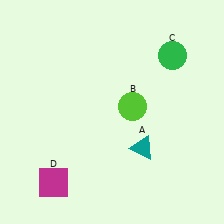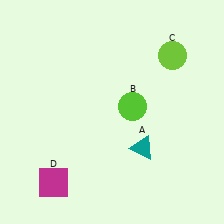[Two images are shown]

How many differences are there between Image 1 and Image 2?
There is 1 difference between the two images.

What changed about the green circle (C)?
In Image 1, C is green. In Image 2, it changed to lime.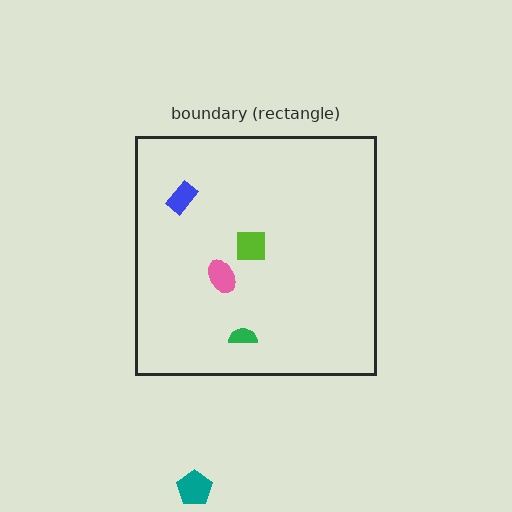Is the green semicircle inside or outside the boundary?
Inside.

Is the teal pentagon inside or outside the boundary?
Outside.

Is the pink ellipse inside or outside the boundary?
Inside.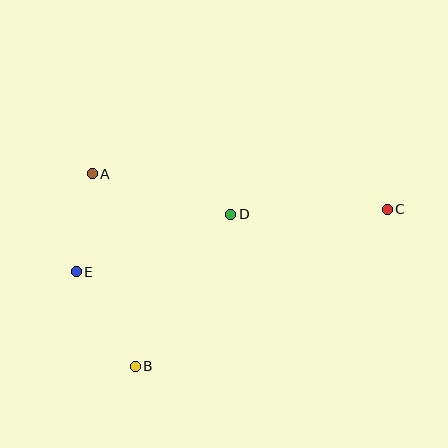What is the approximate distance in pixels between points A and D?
The distance between A and D is approximately 145 pixels.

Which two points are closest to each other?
Points A and E are closest to each other.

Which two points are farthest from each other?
Points C and E are farthest from each other.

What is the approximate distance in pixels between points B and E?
The distance between B and E is approximately 111 pixels.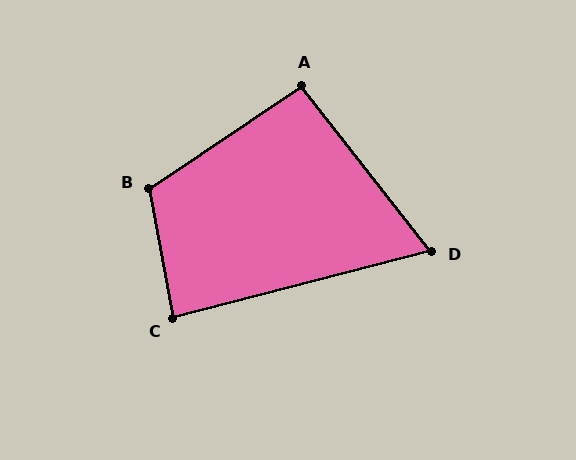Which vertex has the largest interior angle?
B, at approximately 114 degrees.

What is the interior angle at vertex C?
Approximately 86 degrees (approximately right).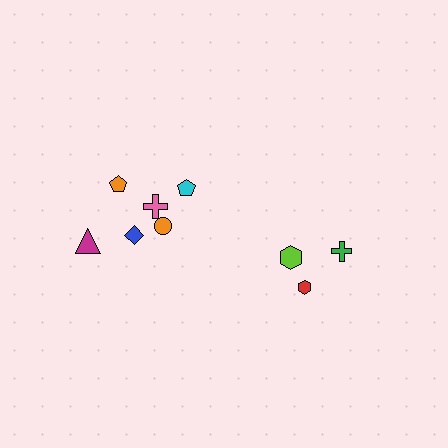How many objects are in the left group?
There are 6 objects.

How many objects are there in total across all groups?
There are 9 objects.